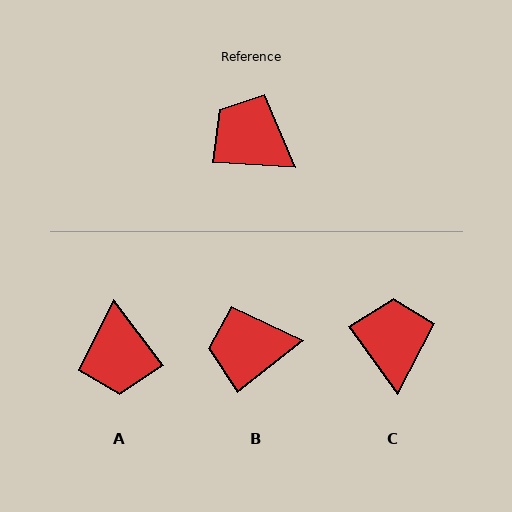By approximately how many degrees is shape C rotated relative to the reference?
Approximately 50 degrees clockwise.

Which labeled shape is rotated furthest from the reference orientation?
A, about 130 degrees away.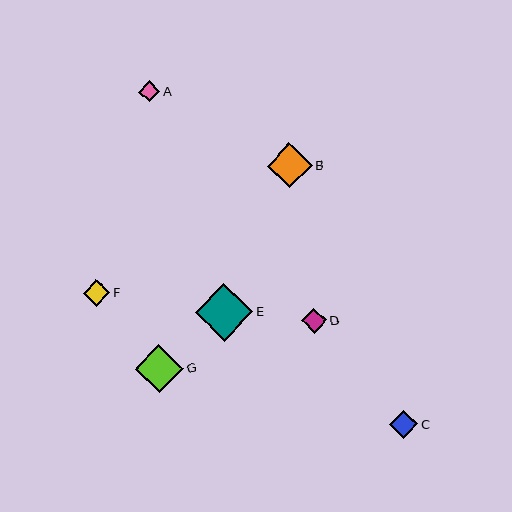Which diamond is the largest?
Diamond E is the largest with a size of approximately 58 pixels.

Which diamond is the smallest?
Diamond A is the smallest with a size of approximately 21 pixels.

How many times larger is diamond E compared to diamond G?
Diamond E is approximately 1.2 times the size of diamond G.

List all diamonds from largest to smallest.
From largest to smallest: E, G, B, C, F, D, A.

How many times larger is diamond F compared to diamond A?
Diamond F is approximately 1.3 times the size of diamond A.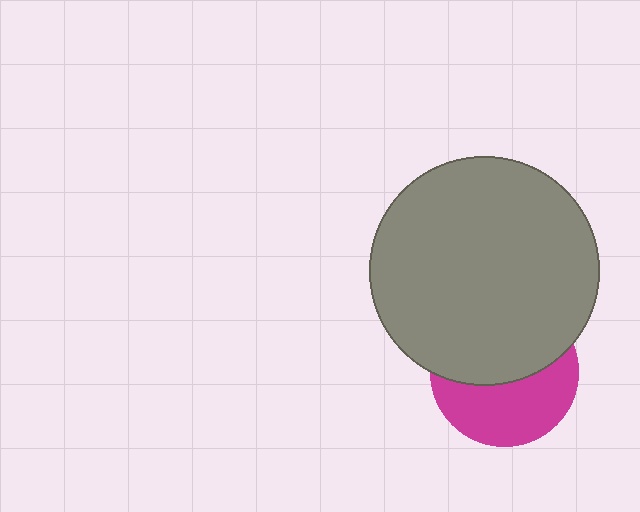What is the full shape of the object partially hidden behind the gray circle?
The partially hidden object is a magenta circle.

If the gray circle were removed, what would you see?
You would see the complete magenta circle.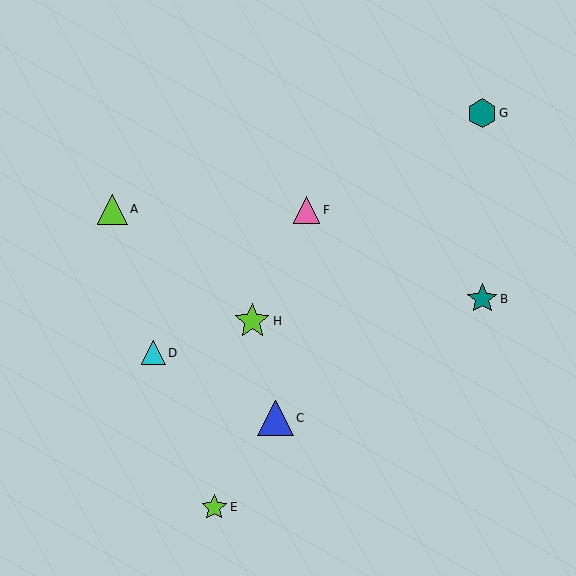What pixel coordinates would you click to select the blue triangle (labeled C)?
Click at (275, 418) to select the blue triangle C.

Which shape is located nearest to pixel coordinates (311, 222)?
The pink triangle (labeled F) at (307, 210) is nearest to that location.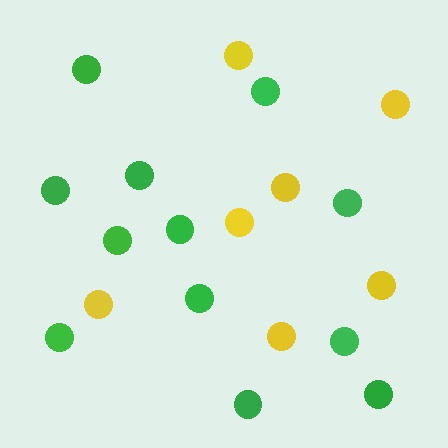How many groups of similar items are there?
There are 2 groups: one group of green circles (12) and one group of yellow circles (7).